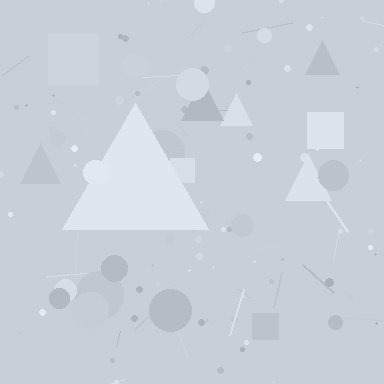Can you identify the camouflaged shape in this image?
The camouflaged shape is a triangle.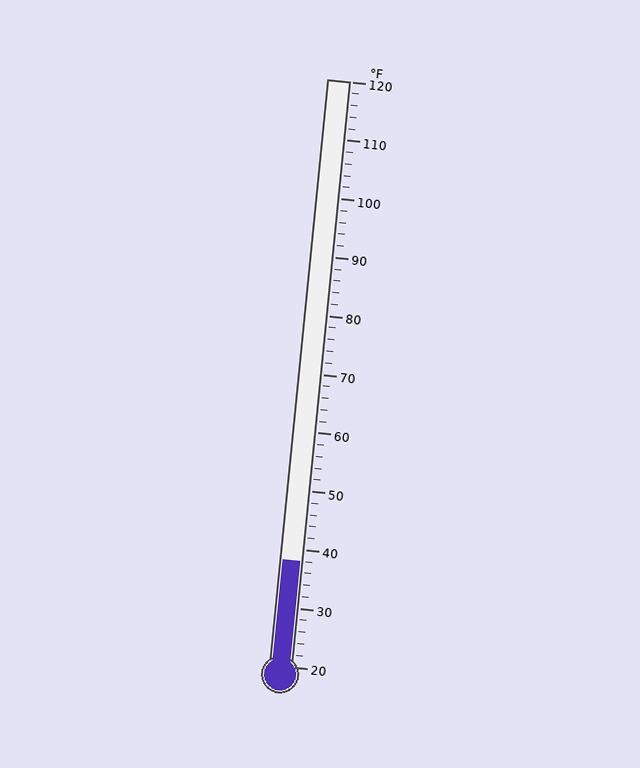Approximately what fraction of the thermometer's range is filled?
The thermometer is filled to approximately 20% of its range.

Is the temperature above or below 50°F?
The temperature is below 50°F.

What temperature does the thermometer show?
The thermometer shows approximately 38°F.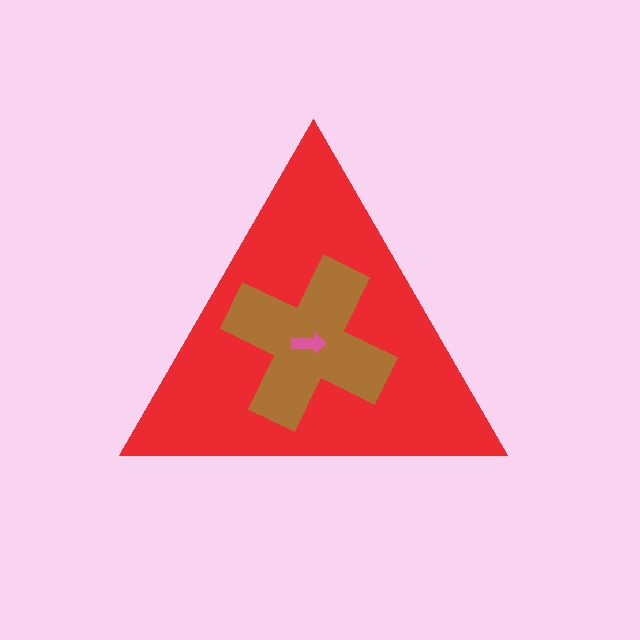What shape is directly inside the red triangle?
The brown cross.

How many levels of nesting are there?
3.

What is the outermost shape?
The red triangle.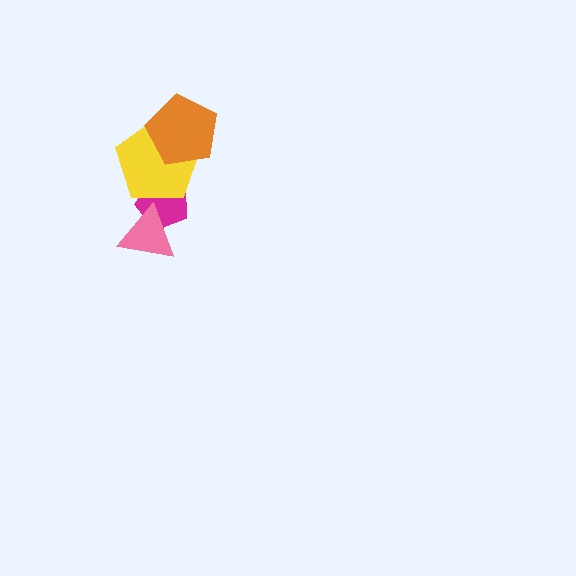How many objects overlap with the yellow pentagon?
2 objects overlap with the yellow pentagon.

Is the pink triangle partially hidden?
No, no other shape covers it.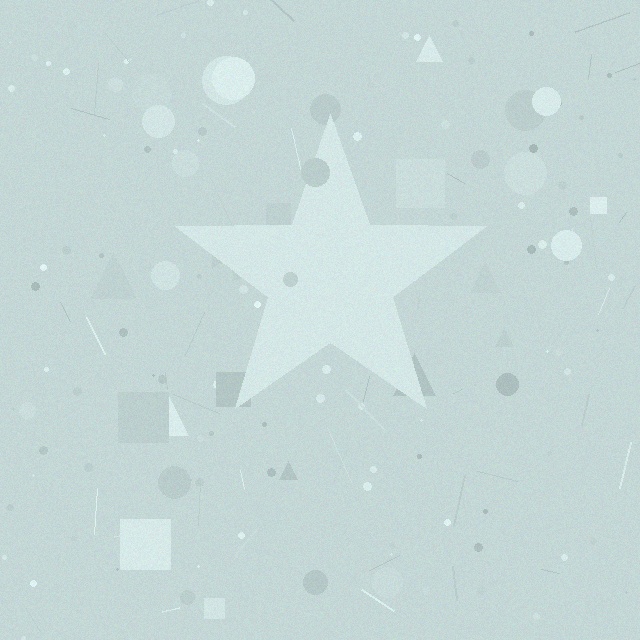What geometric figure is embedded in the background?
A star is embedded in the background.